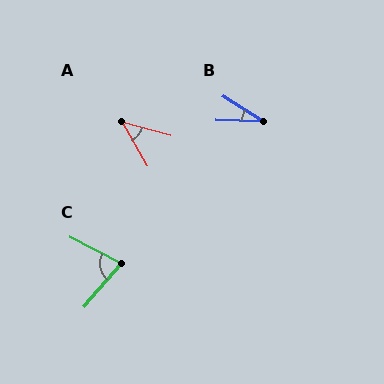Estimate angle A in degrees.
Approximately 45 degrees.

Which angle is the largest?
C, at approximately 76 degrees.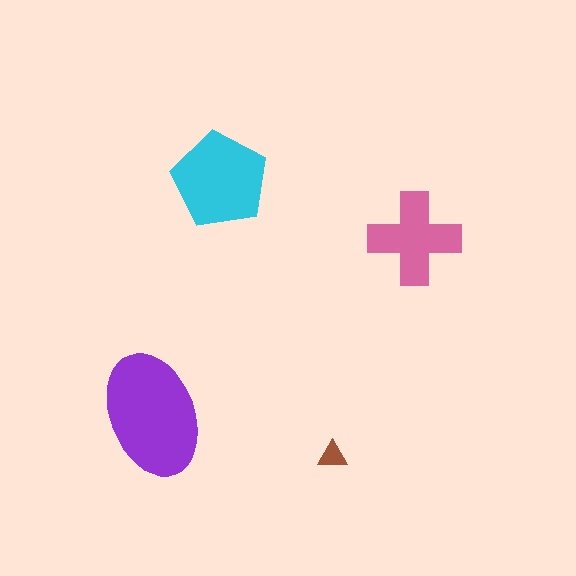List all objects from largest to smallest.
The purple ellipse, the cyan pentagon, the pink cross, the brown triangle.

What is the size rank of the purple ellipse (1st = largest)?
1st.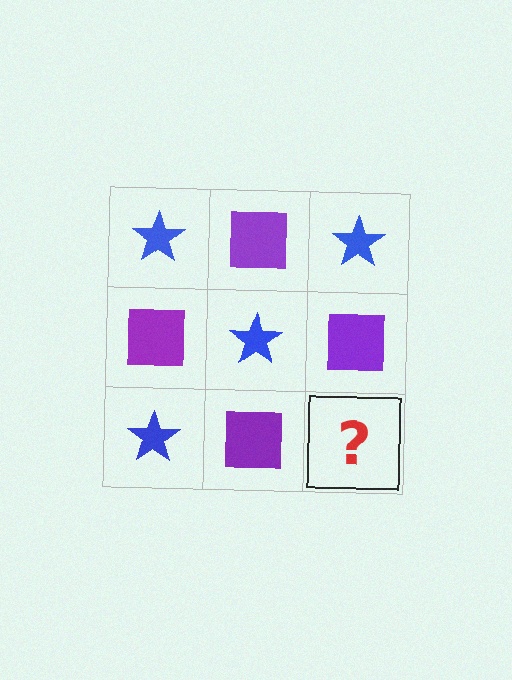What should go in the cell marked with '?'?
The missing cell should contain a blue star.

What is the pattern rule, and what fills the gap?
The rule is that it alternates blue star and purple square in a checkerboard pattern. The gap should be filled with a blue star.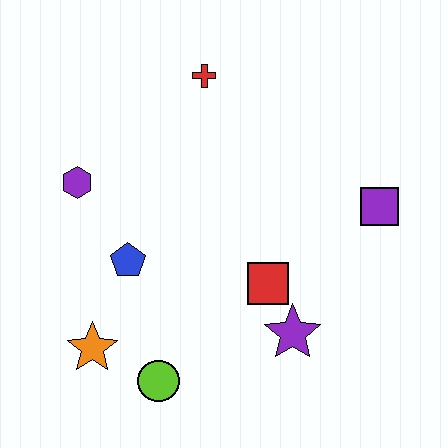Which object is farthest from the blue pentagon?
The purple square is farthest from the blue pentagon.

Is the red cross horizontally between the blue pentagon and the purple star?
Yes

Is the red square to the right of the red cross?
Yes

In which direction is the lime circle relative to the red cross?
The lime circle is below the red cross.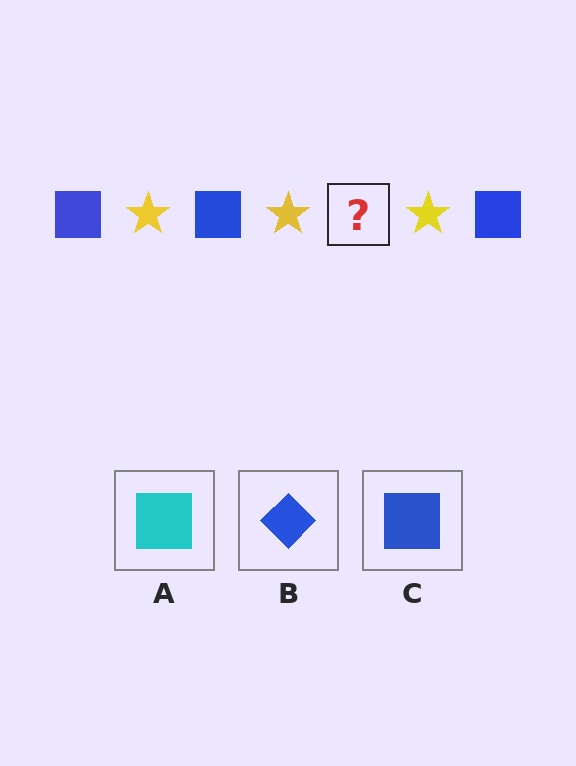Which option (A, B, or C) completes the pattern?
C.